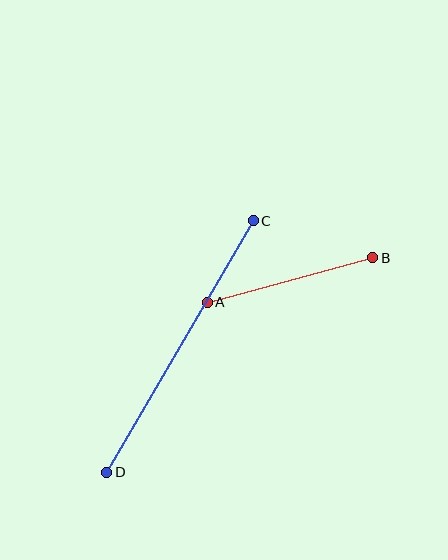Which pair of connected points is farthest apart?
Points C and D are farthest apart.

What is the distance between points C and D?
The distance is approximately 291 pixels.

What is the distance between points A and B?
The distance is approximately 171 pixels.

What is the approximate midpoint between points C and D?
The midpoint is at approximately (180, 347) pixels.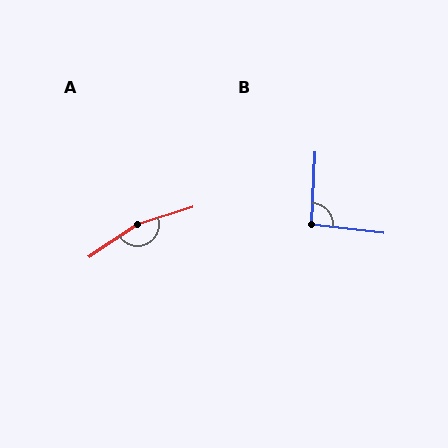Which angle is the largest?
A, at approximately 164 degrees.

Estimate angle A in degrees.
Approximately 164 degrees.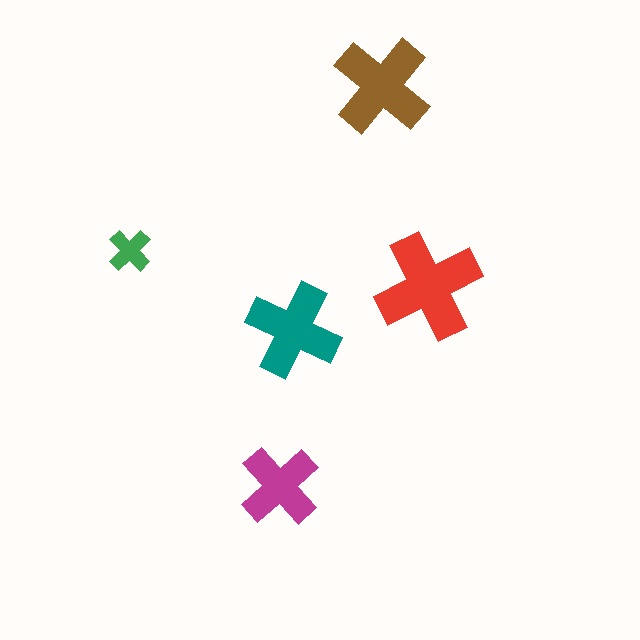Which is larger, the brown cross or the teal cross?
The brown one.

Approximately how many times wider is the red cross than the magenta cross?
About 1.5 times wider.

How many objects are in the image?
There are 5 objects in the image.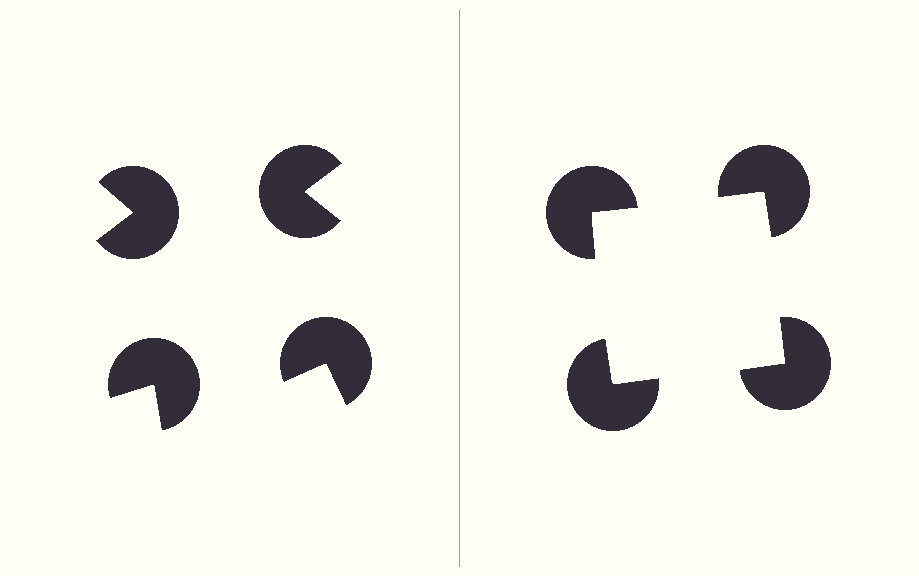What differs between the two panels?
The pac-man discs are positioned identically on both sides; only the wedge orientations differ. On the right they align to a square; on the left they are misaligned.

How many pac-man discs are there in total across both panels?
8 — 4 on each side.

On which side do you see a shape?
An illusory square appears on the right side. On the left side the wedge cuts are rotated, so no coherent shape forms.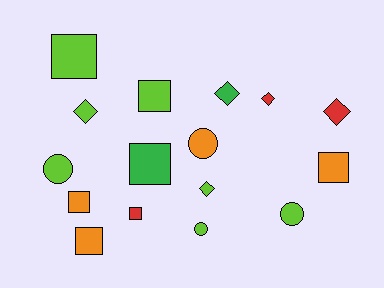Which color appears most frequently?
Lime, with 7 objects.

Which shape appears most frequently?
Square, with 7 objects.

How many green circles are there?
There are no green circles.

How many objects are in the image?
There are 16 objects.